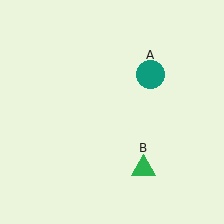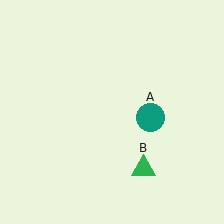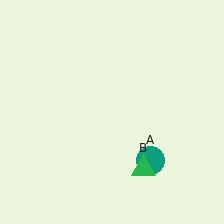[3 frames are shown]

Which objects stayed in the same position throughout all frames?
Green triangle (object B) remained stationary.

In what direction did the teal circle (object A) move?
The teal circle (object A) moved down.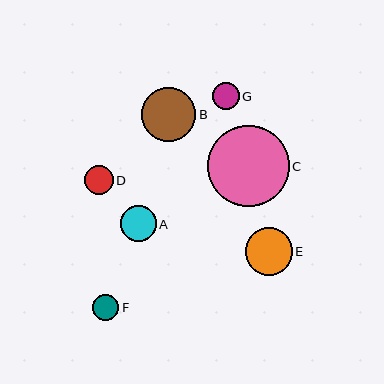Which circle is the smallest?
Circle G is the smallest with a size of approximately 26 pixels.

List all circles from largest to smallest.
From largest to smallest: C, B, E, A, D, F, G.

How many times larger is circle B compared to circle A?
Circle B is approximately 1.5 times the size of circle A.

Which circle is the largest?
Circle C is the largest with a size of approximately 81 pixels.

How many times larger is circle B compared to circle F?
Circle B is approximately 2.1 times the size of circle F.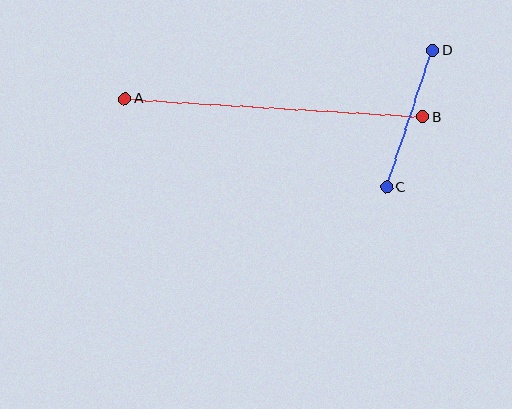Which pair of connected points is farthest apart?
Points A and B are farthest apart.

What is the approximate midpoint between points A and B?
The midpoint is at approximately (274, 108) pixels.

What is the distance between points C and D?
The distance is approximately 144 pixels.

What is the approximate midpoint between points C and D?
The midpoint is at approximately (409, 119) pixels.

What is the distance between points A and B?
The distance is approximately 298 pixels.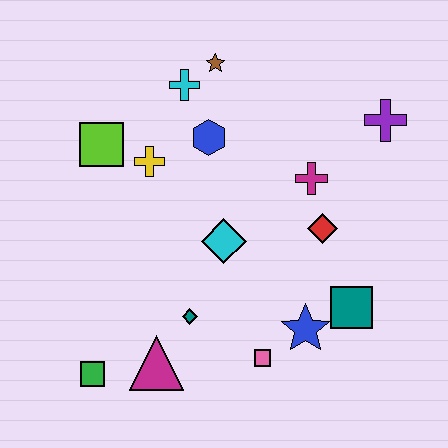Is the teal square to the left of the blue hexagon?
No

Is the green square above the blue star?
No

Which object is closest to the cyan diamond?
The teal diamond is closest to the cyan diamond.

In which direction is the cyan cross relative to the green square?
The cyan cross is above the green square.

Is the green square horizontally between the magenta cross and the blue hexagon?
No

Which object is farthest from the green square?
The purple cross is farthest from the green square.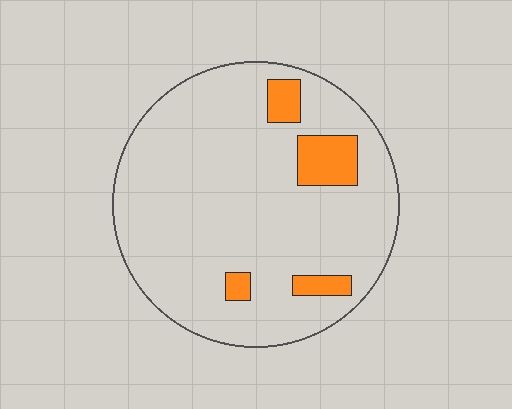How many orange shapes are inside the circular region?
4.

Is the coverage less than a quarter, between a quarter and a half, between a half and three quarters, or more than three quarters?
Less than a quarter.